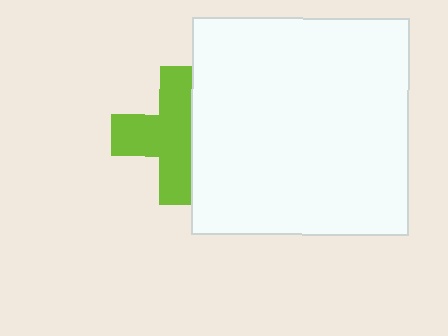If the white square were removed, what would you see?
You would see the complete lime cross.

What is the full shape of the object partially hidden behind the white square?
The partially hidden object is a lime cross.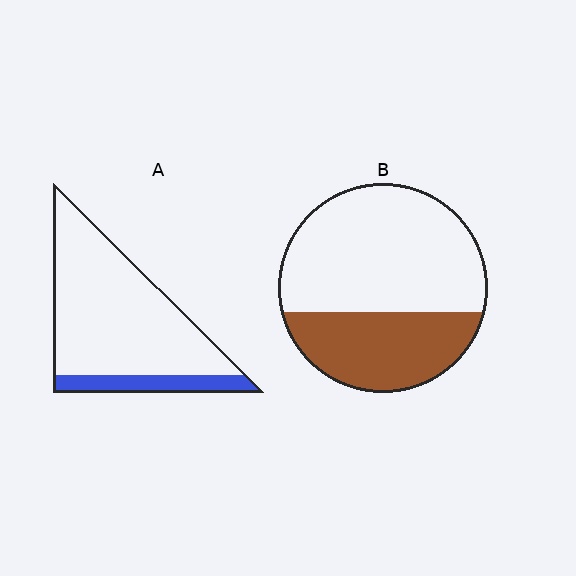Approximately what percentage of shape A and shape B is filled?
A is approximately 15% and B is approximately 35%.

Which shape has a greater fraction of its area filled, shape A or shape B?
Shape B.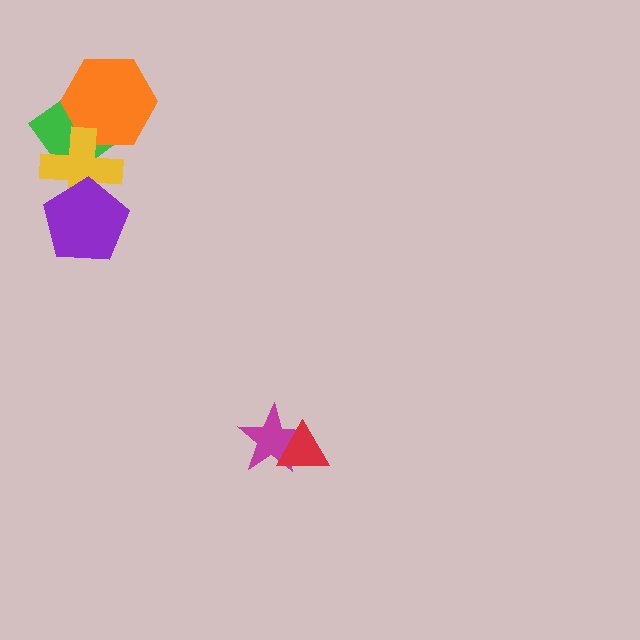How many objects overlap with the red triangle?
1 object overlaps with the red triangle.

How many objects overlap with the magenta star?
1 object overlaps with the magenta star.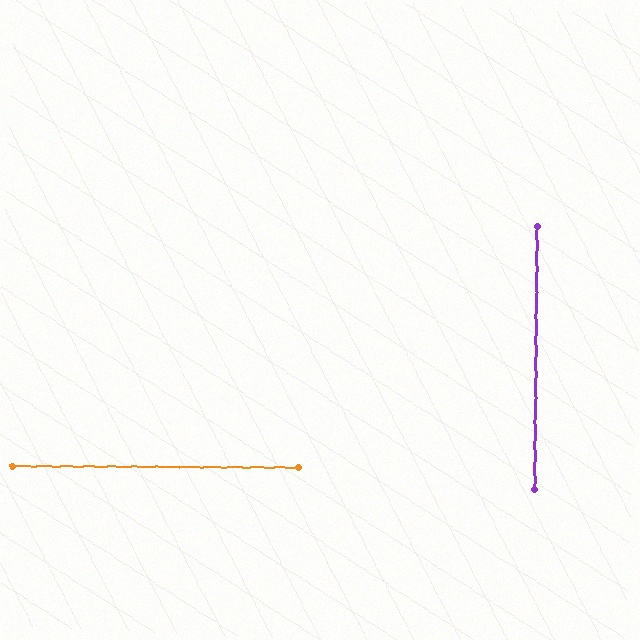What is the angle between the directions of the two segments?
Approximately 90 degrees.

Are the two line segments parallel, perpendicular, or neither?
Perpendicular — they meet at approximately 90°.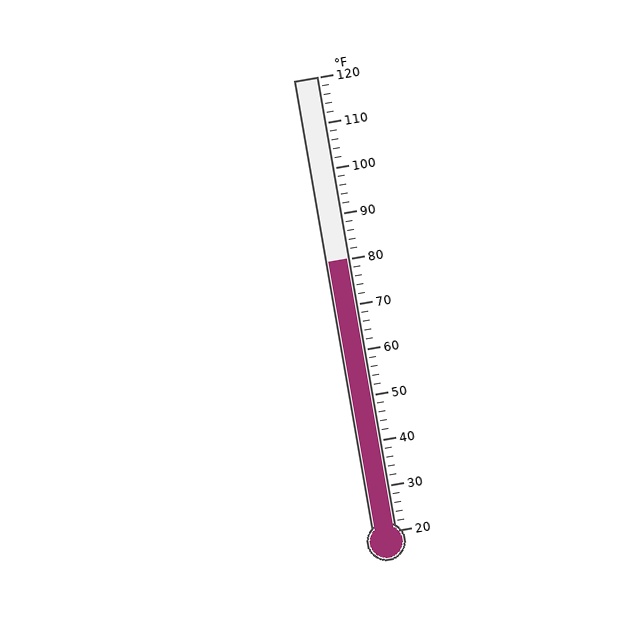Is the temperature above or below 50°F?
The temperature is above 50°F.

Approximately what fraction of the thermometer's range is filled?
The thermometer is filled to approximately 60% of its range.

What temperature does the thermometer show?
The thermometer shows approximately 80°F.